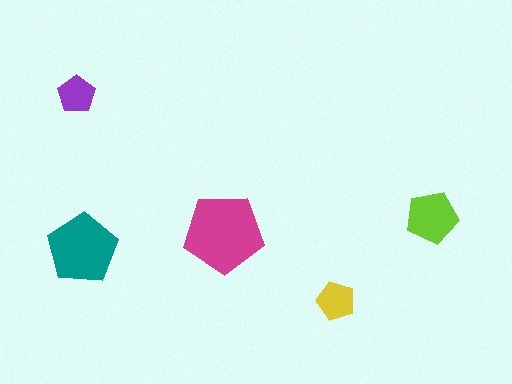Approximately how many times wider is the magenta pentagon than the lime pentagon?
About 1.5 times wider.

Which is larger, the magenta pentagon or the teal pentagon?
The magenta one.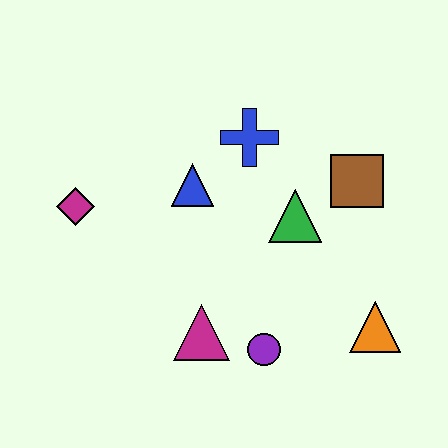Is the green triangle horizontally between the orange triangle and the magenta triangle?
Yes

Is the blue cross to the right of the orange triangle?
No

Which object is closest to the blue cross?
The blue triangle is closest to the blue cross.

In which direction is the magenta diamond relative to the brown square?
The magenta diamond is to the left of the brown square.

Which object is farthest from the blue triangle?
The orange triangle is farthest from the blue triangle.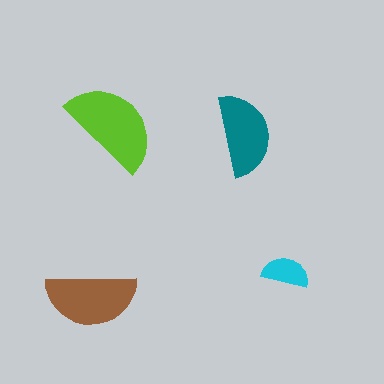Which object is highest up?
The lime semicircle is topmost.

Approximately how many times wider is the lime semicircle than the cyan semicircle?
About 2 times wider.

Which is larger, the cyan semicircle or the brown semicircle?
The brown one.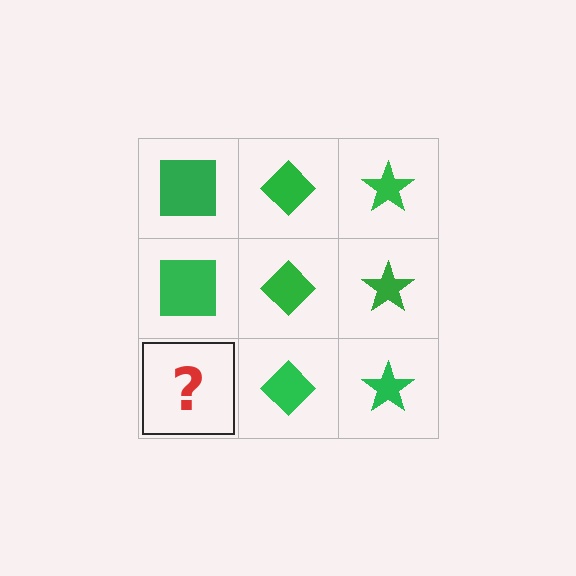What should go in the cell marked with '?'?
The missing cell should contain a green square.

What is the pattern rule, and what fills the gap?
The rule is that each column has a consistent shape. The gap should be filled with a green square.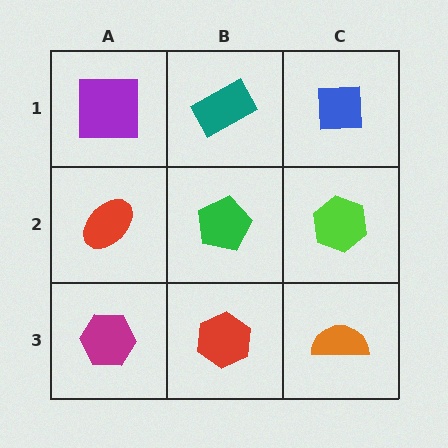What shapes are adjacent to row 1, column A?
A red ellipse (row 2, column A), a teal rectangle (row 1, column B).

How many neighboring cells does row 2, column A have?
3.